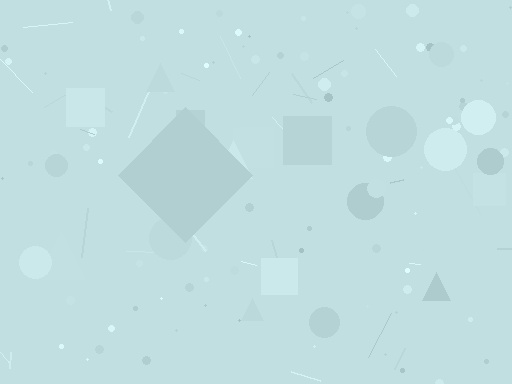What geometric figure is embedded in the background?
A diamond is embedded in the background.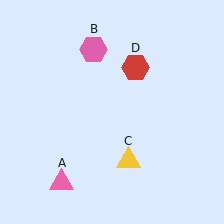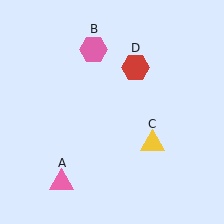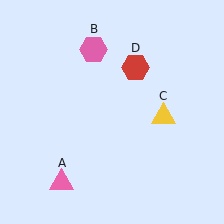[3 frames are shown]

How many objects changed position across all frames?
1 object changed position: yellow triangle (object C).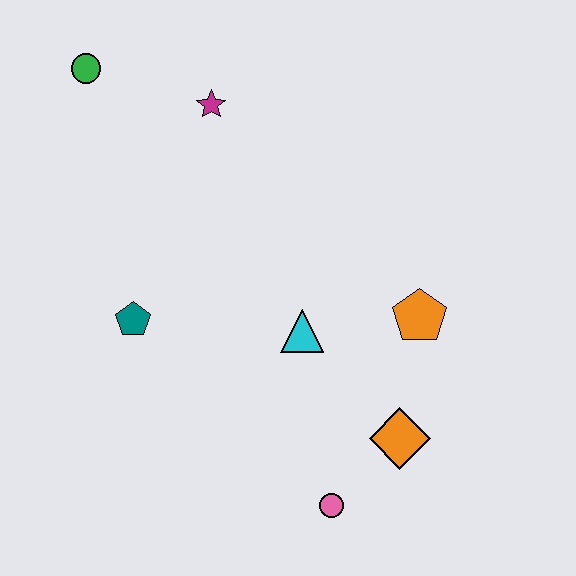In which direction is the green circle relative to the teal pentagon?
The green circle is above the teal pentagon.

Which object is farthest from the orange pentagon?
The green circle is farthest from the orange pentagon.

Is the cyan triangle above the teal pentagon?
No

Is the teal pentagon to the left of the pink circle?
Yes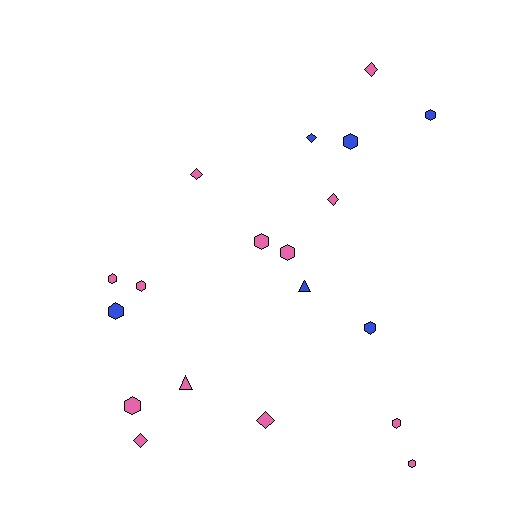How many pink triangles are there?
There is 1 pink triangle.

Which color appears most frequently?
Pink, with 13 objects.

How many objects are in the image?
There are 19 objects.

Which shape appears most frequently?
Hexagon, with 11 objects.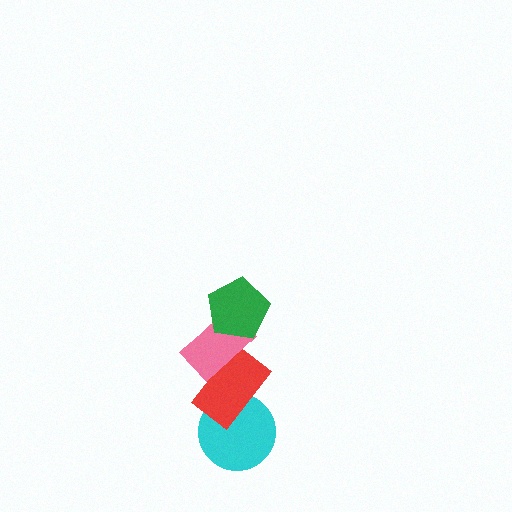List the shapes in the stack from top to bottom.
From top to bottom: the green pentagon, the pink rectangle, the red rectangle, the cyan circle.